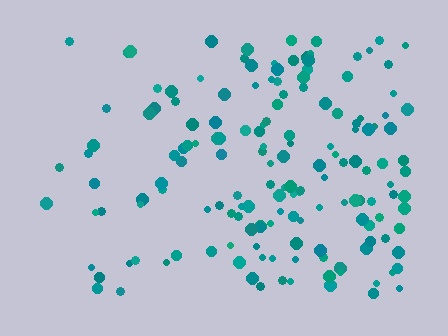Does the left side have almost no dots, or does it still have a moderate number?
Still a moderate number, just noticeably fewer than the right.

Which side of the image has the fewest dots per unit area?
The left.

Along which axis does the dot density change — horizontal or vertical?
Horizontal.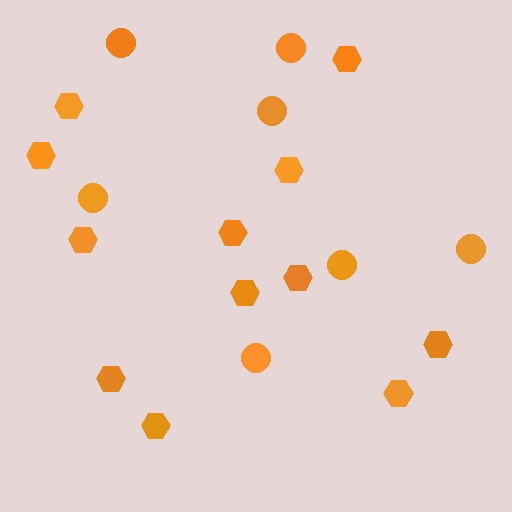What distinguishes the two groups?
There are 2 groups: one group of circles (7) and one group of hexagons (12).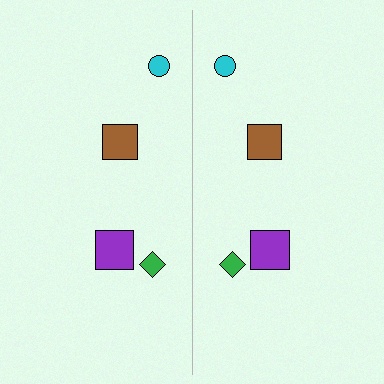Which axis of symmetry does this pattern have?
The pattern has a vertical axis of symmetry running through the center of the image.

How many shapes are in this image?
There are 8 shapes in this image.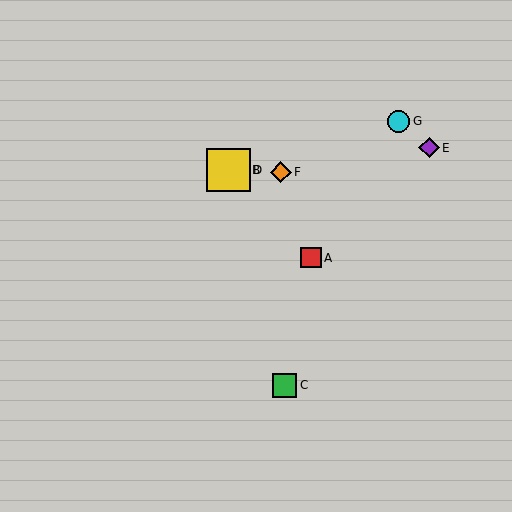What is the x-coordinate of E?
Object E is at x≈429.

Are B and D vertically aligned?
Yes, both are at x≈228.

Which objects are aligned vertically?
Objects B, D are aligned vertically.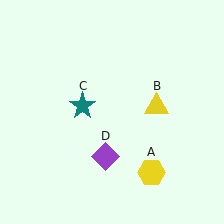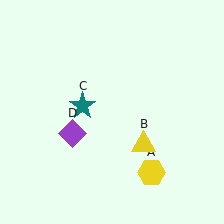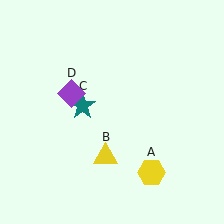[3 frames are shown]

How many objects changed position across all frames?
2 objects changed position: yellow triangle (object B), purple diamond (object D).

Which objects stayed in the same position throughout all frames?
Yellow hexagon (object A) and teal star (object C) remained stationary.